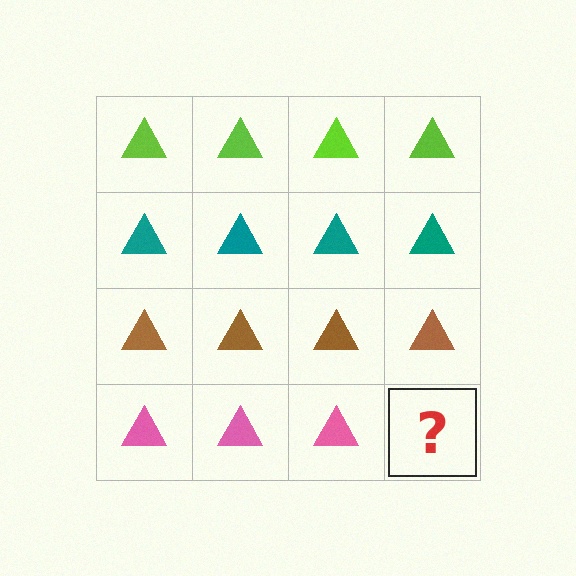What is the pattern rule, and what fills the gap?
The rule is that each row has a consistent color. The gap should be filled with a pink triangle.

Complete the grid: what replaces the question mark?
The question mark should be replaced with a pink triangle.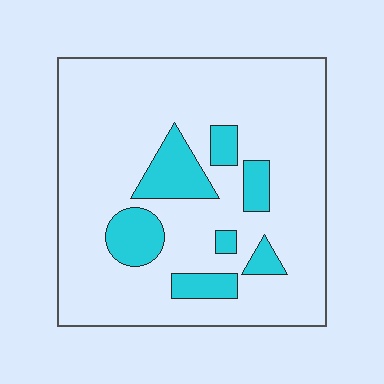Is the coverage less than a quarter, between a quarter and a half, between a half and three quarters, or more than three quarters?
Less than a quarter.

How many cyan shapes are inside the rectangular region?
7.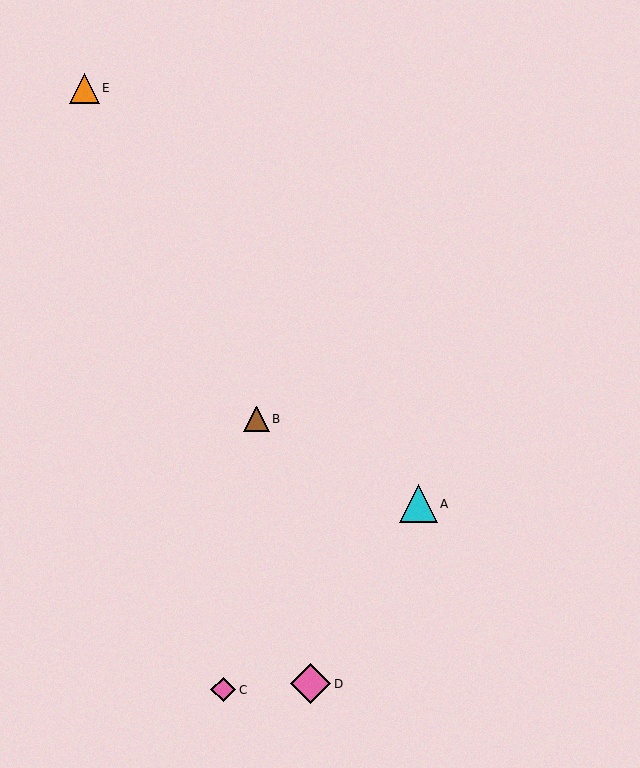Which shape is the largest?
The pink diamond (labeled D) is the largest.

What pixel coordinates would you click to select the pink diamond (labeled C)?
Click at (223, 690) to select the pink diamond C.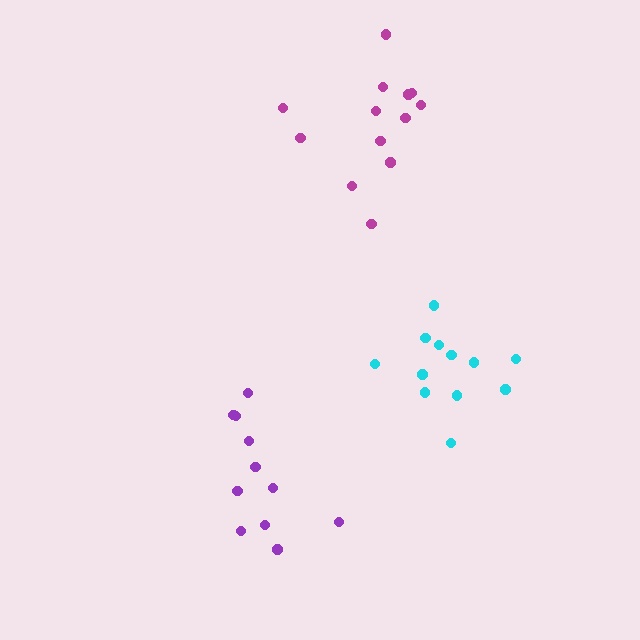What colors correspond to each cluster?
The clusters are colored: magenta, purple, cyan.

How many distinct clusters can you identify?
There are 3 distinct clusters.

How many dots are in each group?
Group 1: 13 dots, Group 2: 11 dots, Group 3: 12 dots (36 total).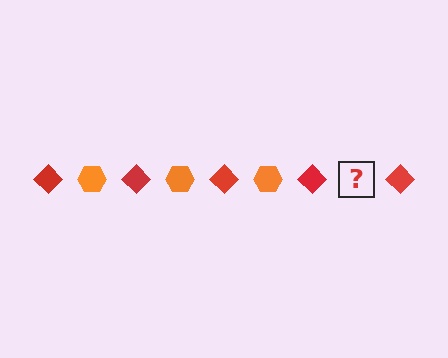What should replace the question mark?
The question mark should be replaced with an orange hexagon.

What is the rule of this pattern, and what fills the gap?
The rule is that the pattern alternates between red diamond and orange hexagon. The gap should be filled with an orange hexagon.